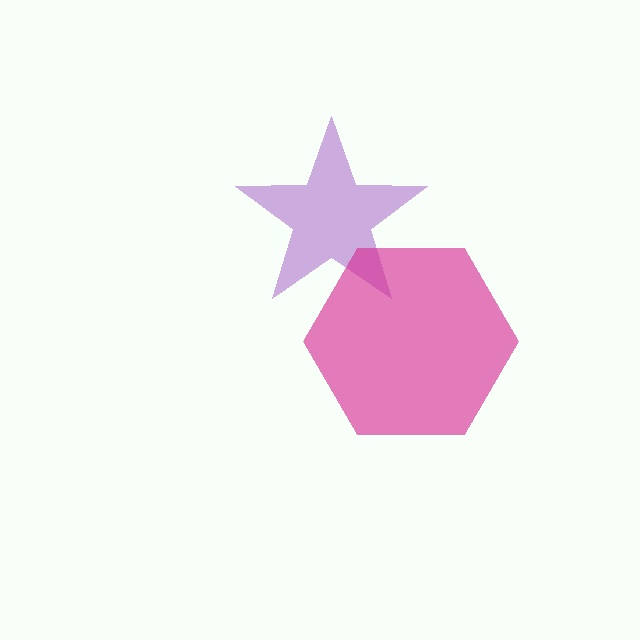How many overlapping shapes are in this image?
There are 2 overlapping shapes in the image.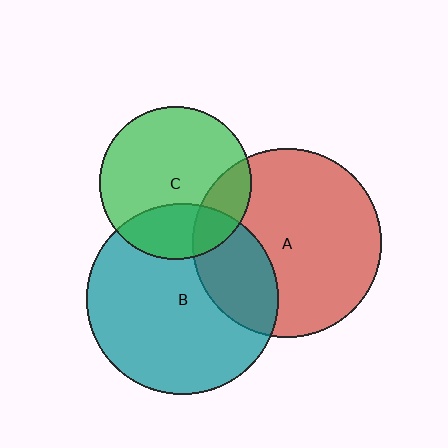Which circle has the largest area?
Circle B (teal).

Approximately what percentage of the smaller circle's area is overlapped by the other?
Approximately 25%.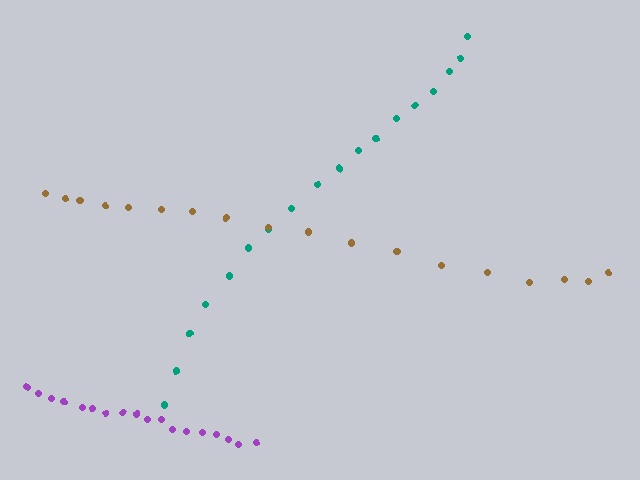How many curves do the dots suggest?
There are 3 distinct paths.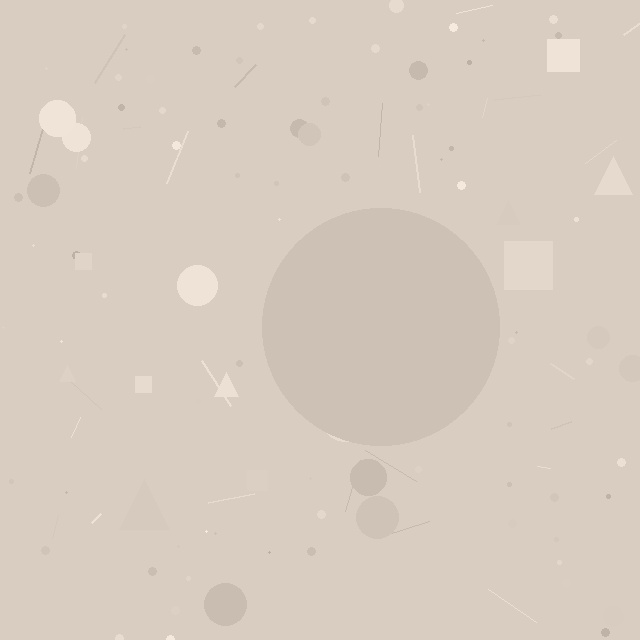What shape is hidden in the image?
A circle is hidden in the image.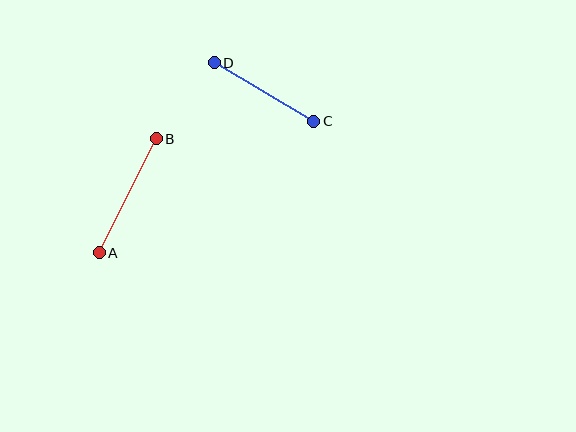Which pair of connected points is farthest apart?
Points A and B are farthest apart.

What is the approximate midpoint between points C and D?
The midpoint is at approximately (264, 92) pixels.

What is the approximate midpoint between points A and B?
The midpoint is at approximately (128, 196) pixels.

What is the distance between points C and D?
The distance is approximately 116 pixels.